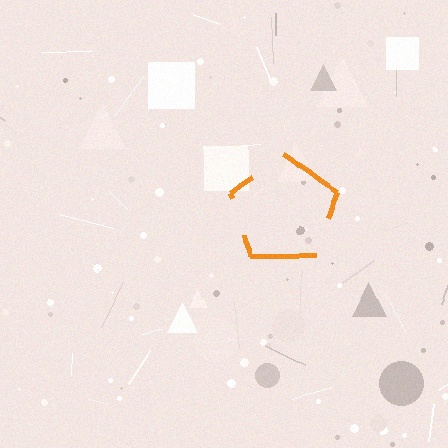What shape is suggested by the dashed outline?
The dashed outline suggests a pentagon.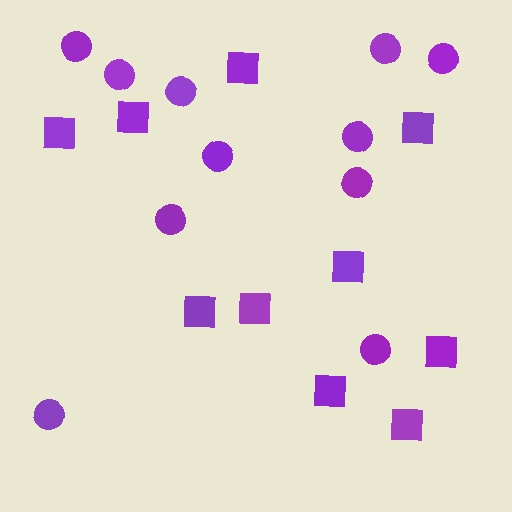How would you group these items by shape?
There are 2 groups: one group of squares (10) and one group of circles (11).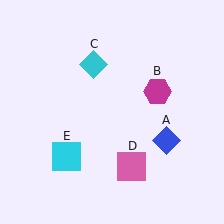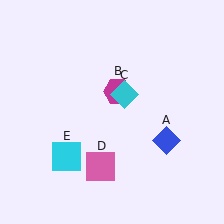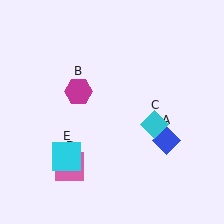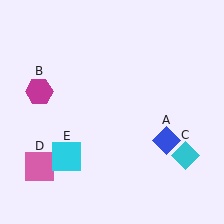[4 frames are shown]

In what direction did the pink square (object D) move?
The pink square (object D) moved left.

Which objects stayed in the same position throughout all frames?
Blue diamond (object A) and cyan square (object E) remained stationary.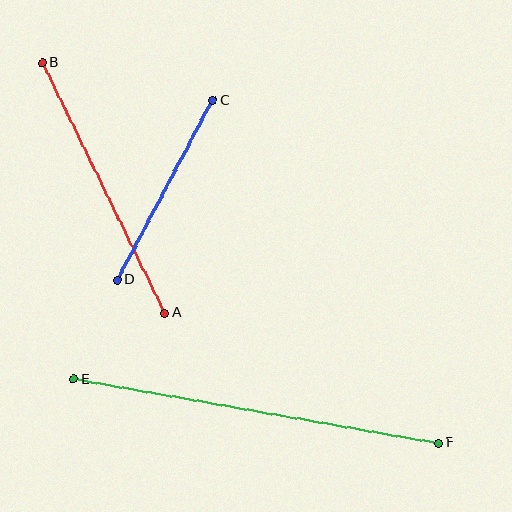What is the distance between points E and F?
The distance is approximately 370 pixels.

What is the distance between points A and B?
The distance is approximately 279 pixels.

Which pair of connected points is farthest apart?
Points E and F are farthest apart.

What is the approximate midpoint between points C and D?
The midpoint is at approximately (165, 190) pixels.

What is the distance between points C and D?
The distance is approximately 203 pixels.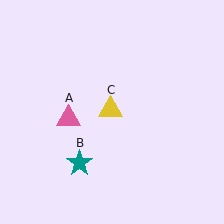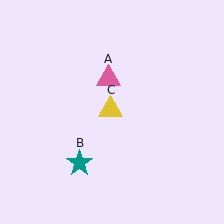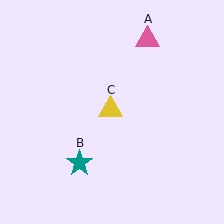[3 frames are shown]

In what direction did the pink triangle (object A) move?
The pink triangle (object A) moved up and to the right.